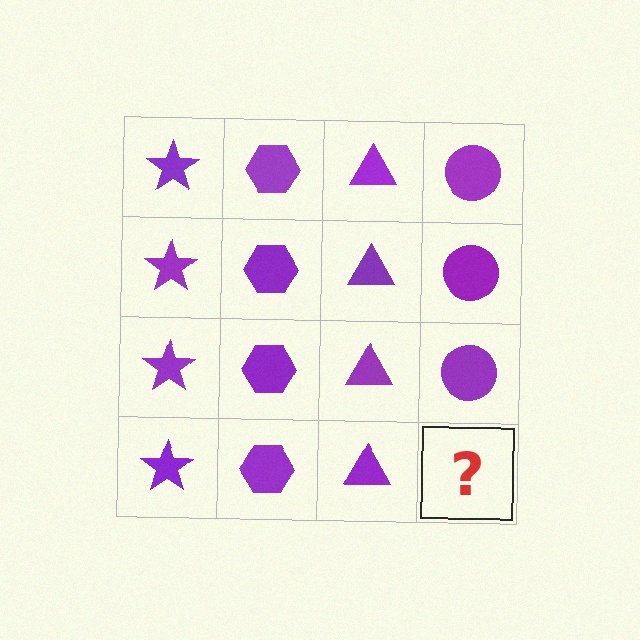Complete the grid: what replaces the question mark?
The question mark should be replaced with a purple circle.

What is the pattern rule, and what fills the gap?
The rule is that each column has a consistent shape. The gap should be filled with a purple circle.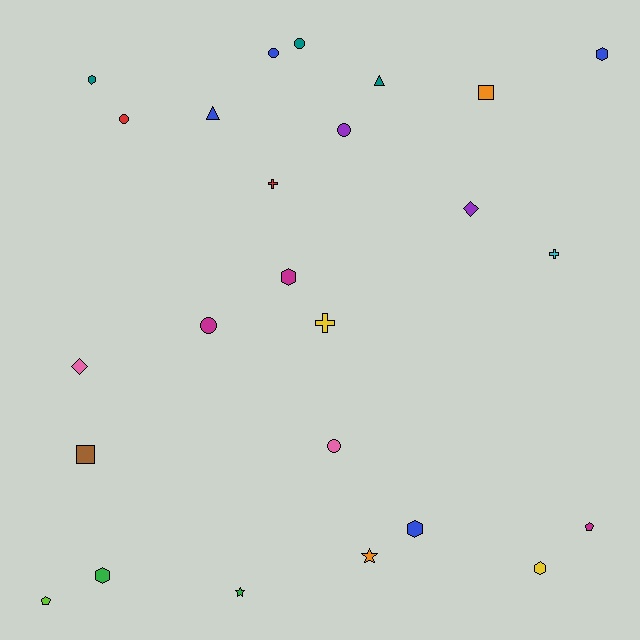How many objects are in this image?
There are 25 objects.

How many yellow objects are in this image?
There are 2 yellow objects.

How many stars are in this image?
There are 2 stars.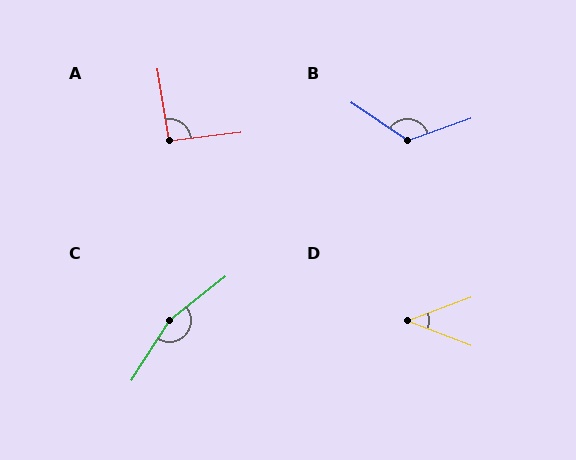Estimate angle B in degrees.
Approximately 127 degrees.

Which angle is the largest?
C, at approximately 160 degrees.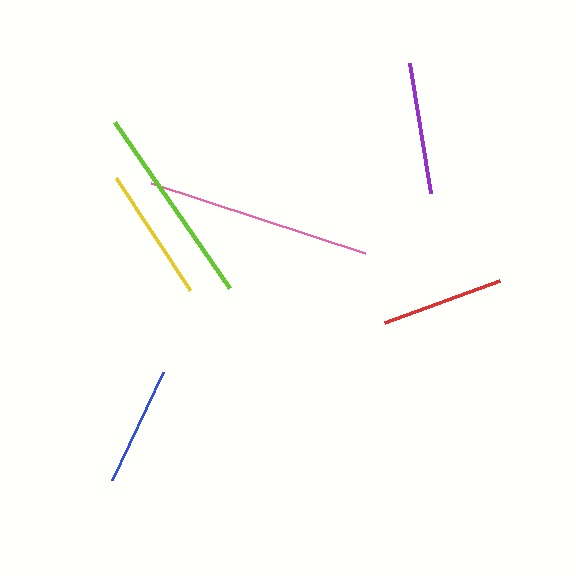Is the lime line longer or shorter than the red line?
The lime line is longer than the red line.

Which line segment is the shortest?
The blue line is the shortest at approximately 120 pixels.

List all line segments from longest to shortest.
From longest to shortest: pink, lime, yellow, purple, red, blue.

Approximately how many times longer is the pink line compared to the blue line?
The pink line is approximately 1.9 times the length of the blue line.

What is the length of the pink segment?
The pink segment is approximately 225 pixels long.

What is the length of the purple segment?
The purple segment is approximately 132 pixels long.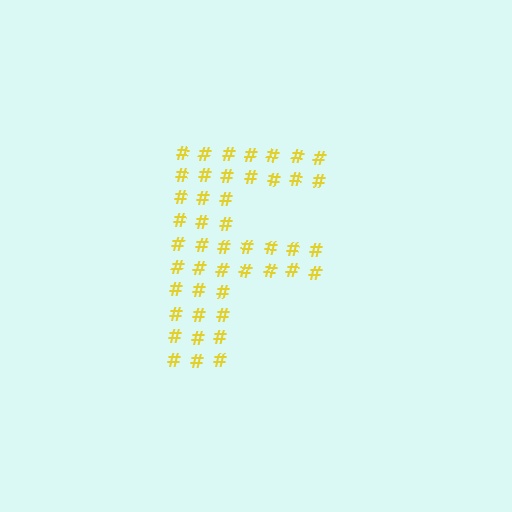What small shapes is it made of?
It is made of small hash symbols.